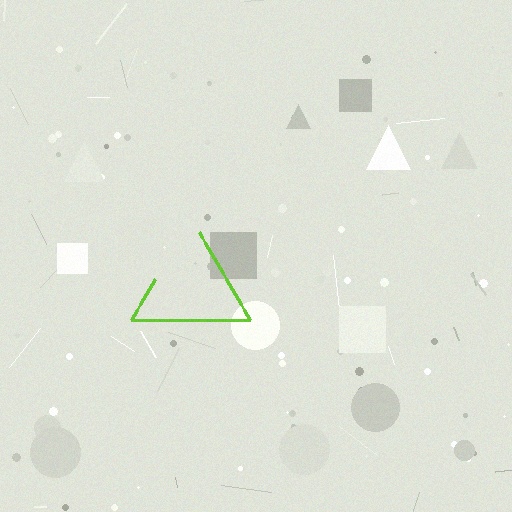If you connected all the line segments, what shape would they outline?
They would outline a triangle.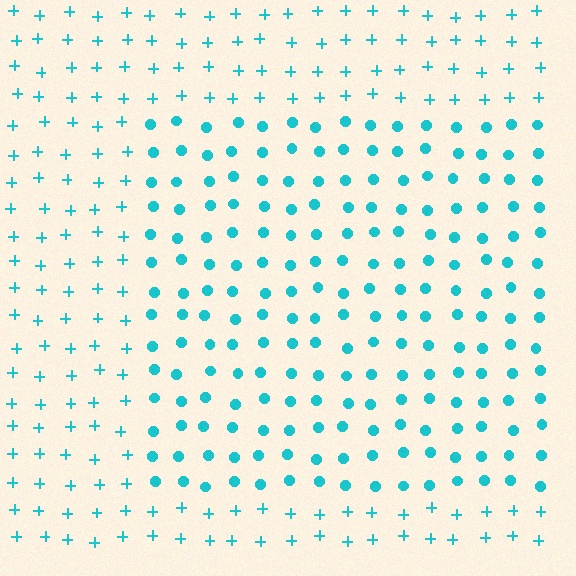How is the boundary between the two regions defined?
The boundary is defined by a change in element shape: circles inside vs. plus signs outside. All elements share the same color and spacing.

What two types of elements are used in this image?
The image uses circles inside the rectangle region and plus signs outside it.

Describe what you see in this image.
The image is filled with small cyan elements arranged in a uniform grid. A rectangle-shaped region contains circles, while the surrounding area contains plus signs. The boundary is defined purely by the change in element shape.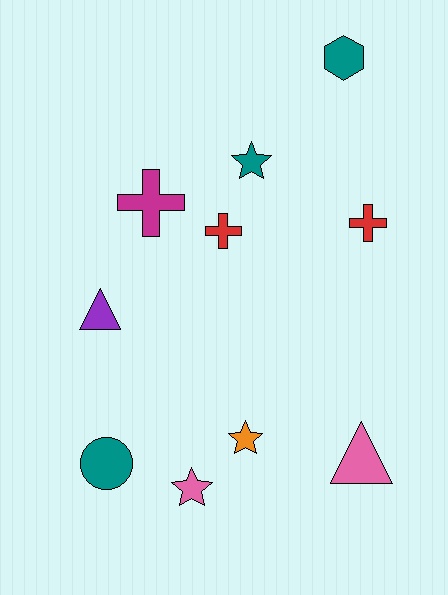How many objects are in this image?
There are 10 objects.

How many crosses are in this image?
There are 3 crosses.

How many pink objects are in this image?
There are 2 pink objects.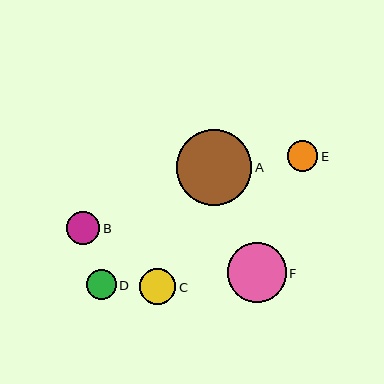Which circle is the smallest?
Circle D is the smallest with a size of approximately 30 pixels.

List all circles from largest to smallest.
From largest to smallest: A, F, C, B, E, D.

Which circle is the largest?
Circle A is the largest with a size of approximately 76 pixels.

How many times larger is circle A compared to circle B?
Circle A is approximately 2.3 times the size of circle B.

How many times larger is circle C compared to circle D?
Circle C is approximately 1.2 times the size of circle D.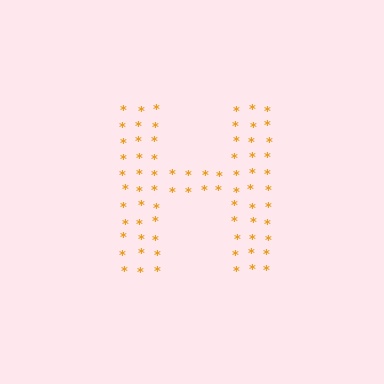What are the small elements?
The small elements are asterisks.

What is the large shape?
The large shape is the letter H.